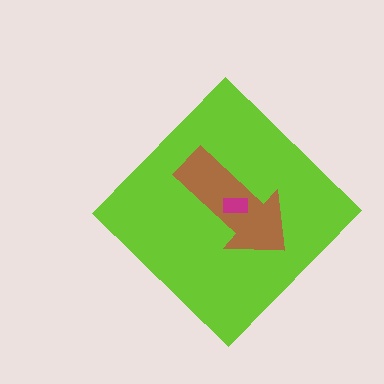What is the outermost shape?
The lime diamond.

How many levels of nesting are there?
3.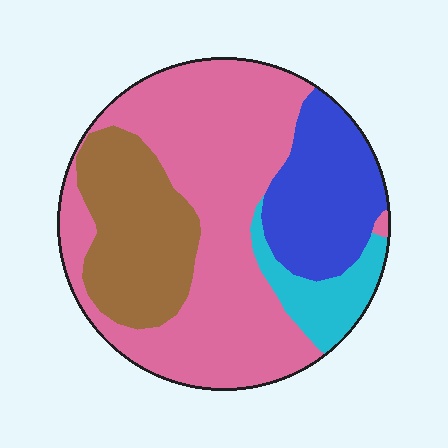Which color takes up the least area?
Cyan, at roughly 10%.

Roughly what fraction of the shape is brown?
Brown takes up about one fifth (1/5) of the shape.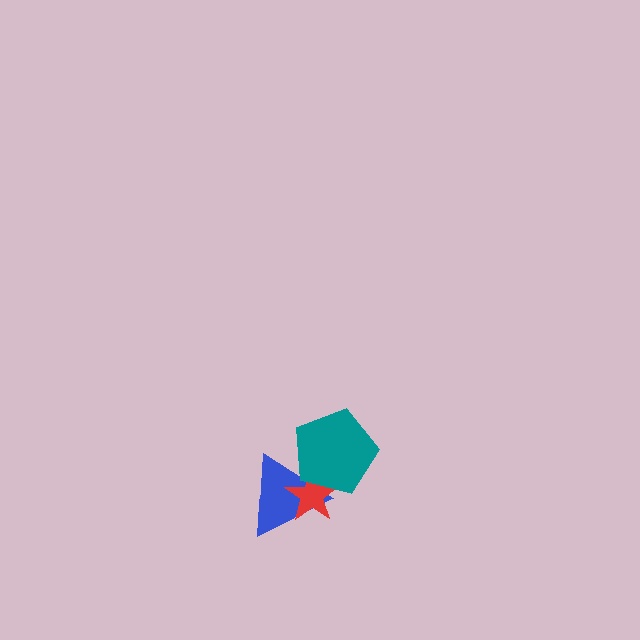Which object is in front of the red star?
The teal pentagon is in front of the red star.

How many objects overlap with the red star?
2 objects overlap with the red star.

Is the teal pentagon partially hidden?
No, no other shape covers it.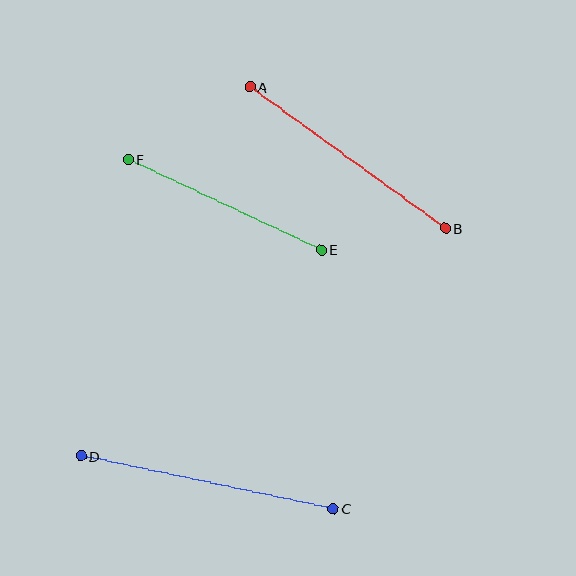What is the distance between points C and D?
The distance is approximately 258 pixels.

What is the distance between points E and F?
The distance is approximately 213 pixels.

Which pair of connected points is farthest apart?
Points C and D are farthest apart.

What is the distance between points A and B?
The distance is approximately 241 pixels.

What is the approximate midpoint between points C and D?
The midpoint is at approximately (207, 482) pixels.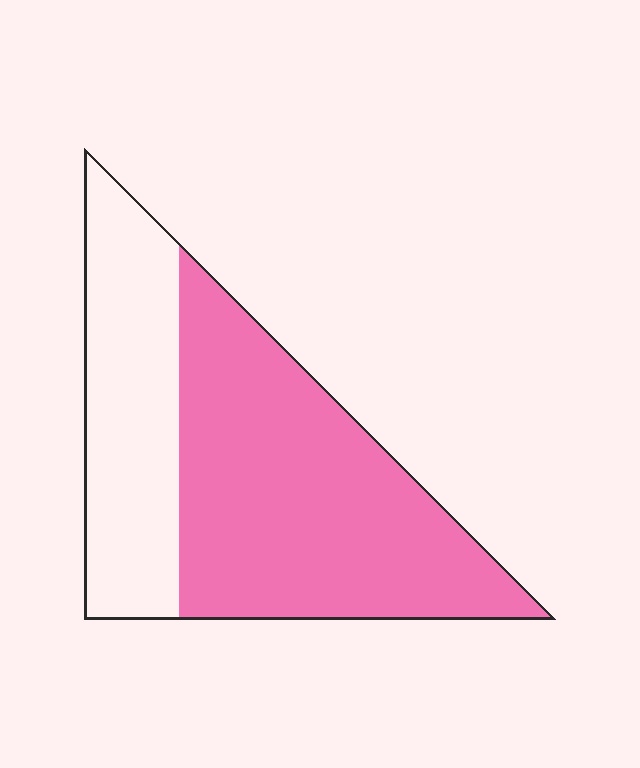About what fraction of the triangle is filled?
About five eighths (5/8).